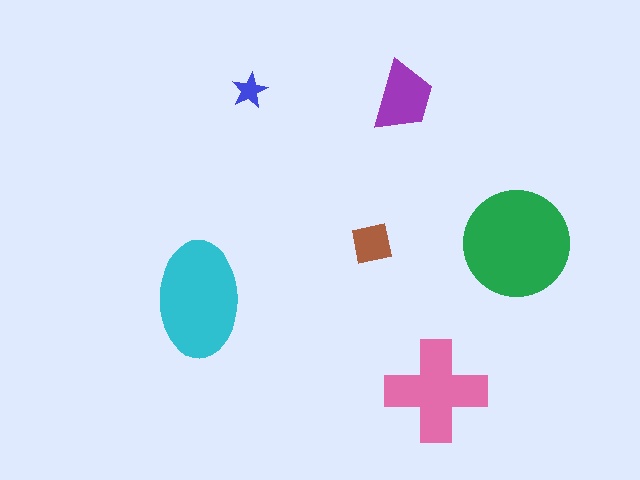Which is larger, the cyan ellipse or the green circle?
The green circle.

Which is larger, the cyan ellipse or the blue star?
The cyan ellipse.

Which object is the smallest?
The blue star.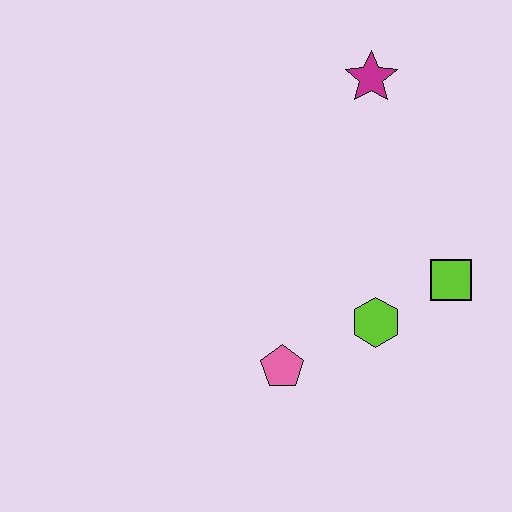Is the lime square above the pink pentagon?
Yes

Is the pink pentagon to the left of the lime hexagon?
Yes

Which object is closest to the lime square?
The lime hexagon is closest to the lime square.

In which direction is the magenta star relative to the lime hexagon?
The magenta star is above the lime hexagon.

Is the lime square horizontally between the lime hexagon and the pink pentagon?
No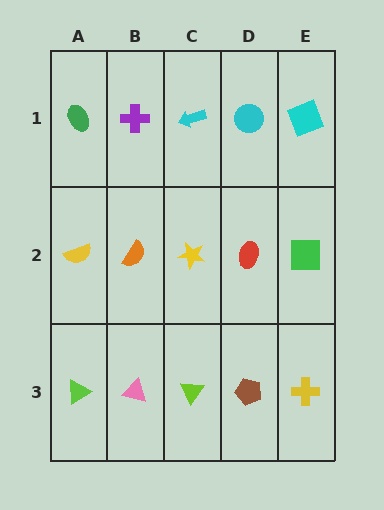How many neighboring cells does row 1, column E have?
2.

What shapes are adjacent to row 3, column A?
A yellow semicircle (row 2, column A), a pink triangle (row 3, column B).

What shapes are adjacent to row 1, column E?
A green square (row 2, column E), a cyan circle (row 1, column D).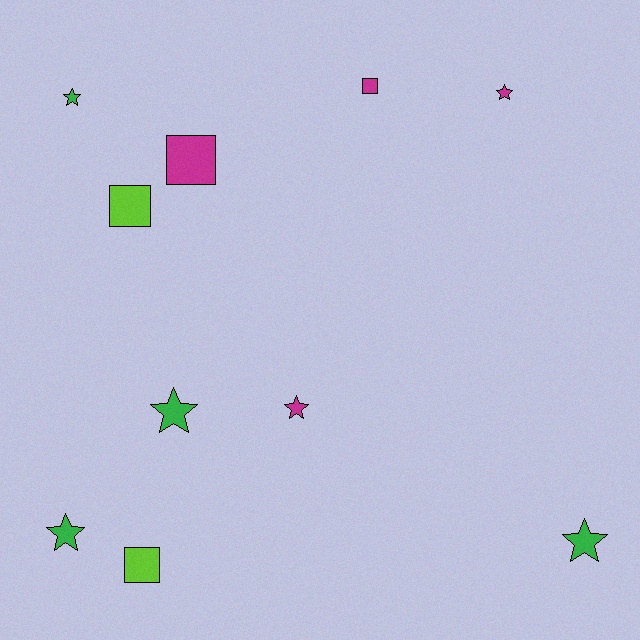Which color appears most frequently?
Magenta, with 4 objects.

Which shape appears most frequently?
Star, with 6 objects.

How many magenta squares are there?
There are 2 magenta squares.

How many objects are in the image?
There are 10 objects.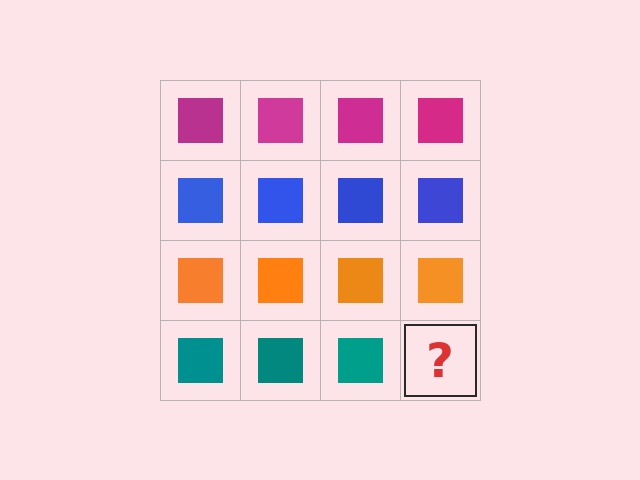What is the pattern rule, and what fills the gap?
The rule is that each row has a consistent color. The gap should be filled with a teal square.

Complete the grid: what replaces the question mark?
The question mark should be replaced with a teal square.